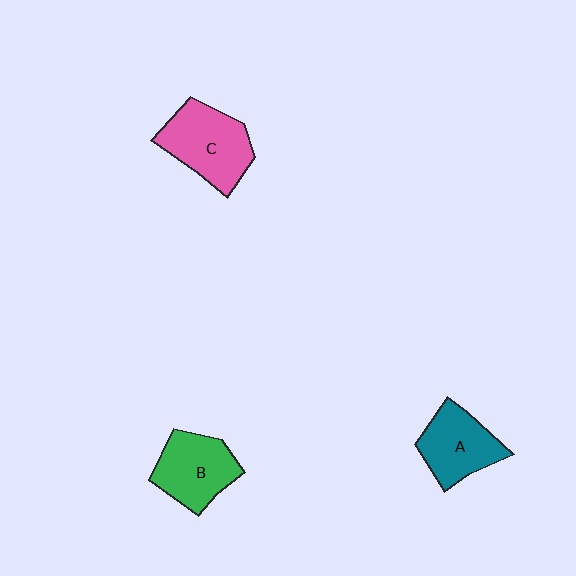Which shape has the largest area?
Shape C (pink).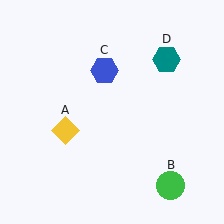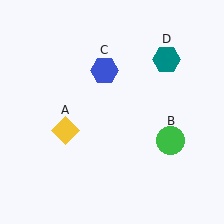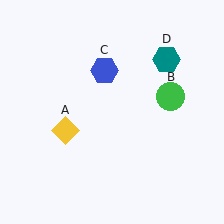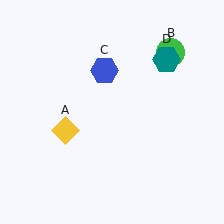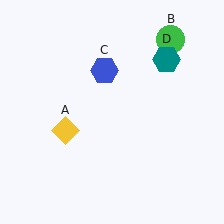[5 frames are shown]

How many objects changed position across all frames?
1 object changed position: green circle (object B).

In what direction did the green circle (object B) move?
The green circle (object B) moved up.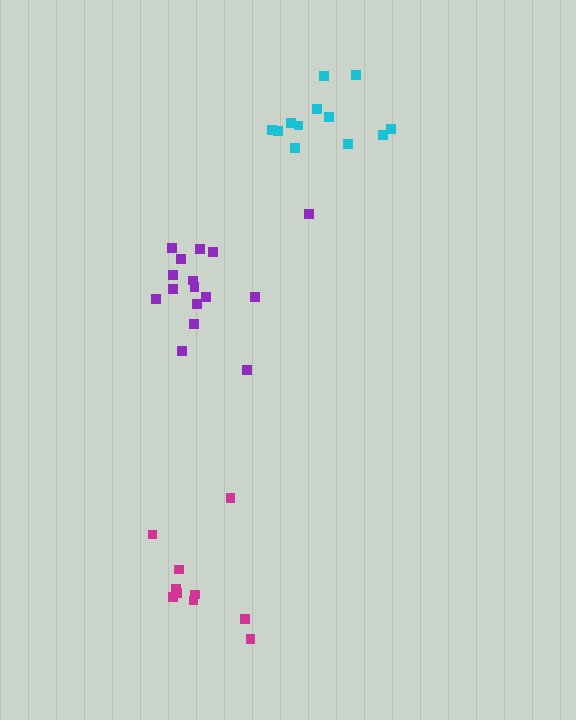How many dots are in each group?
Group 1: 16 dots, Group 2: 10 dots, Group 3: 12 dots (38 total).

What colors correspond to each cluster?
The clusters are colored: purple, magenta, cyan.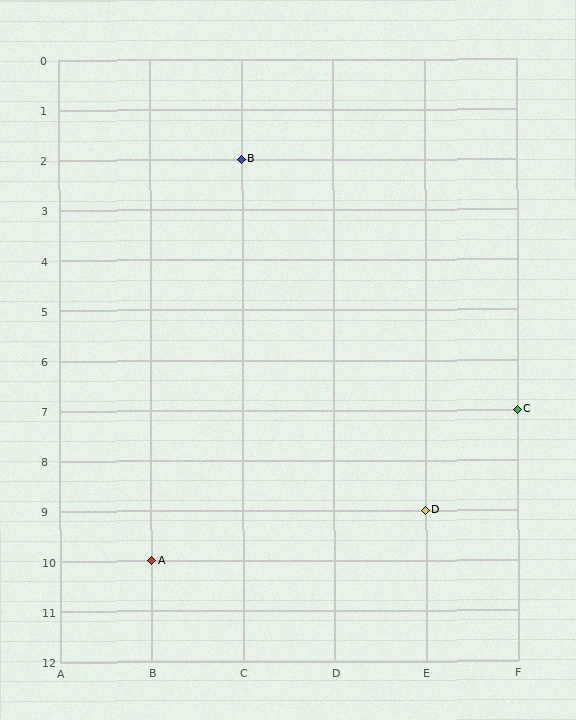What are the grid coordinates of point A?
Point A is at grid coordinates (B, 10).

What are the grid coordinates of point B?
Point B is at grid coordinates (C, 2).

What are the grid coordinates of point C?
Point C is at grid coordinates (F, 7).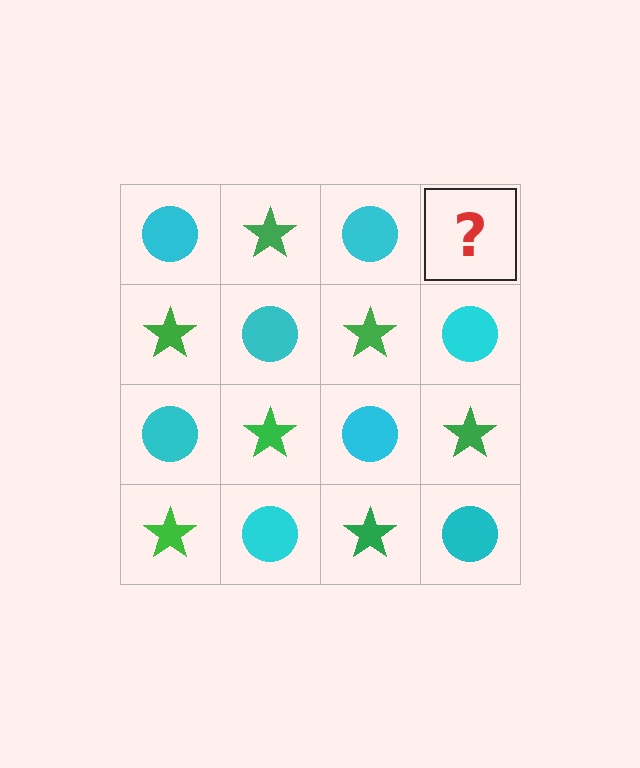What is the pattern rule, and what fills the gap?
The rule is that it alternates cyan circle and green star in a checkerboard pattern. The gap should be filled with a green star.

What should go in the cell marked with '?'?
The missing cell should contain a green star.